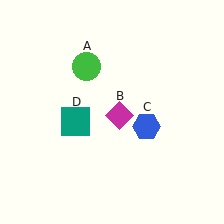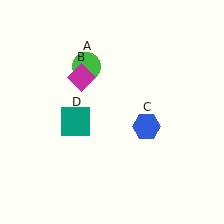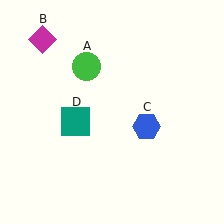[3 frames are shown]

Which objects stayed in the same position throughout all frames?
Green circle (object A) and blue hexagon (object C) and teal square (object D) remained stationary.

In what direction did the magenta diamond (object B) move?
The magenta diamond (object B) moved up and to the left.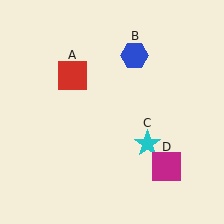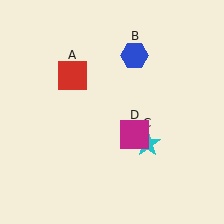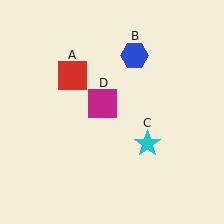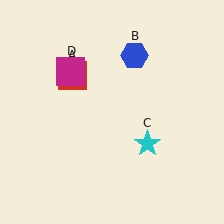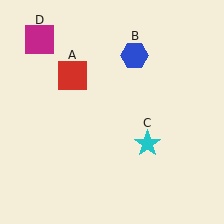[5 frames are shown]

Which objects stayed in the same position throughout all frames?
Red square (object A) and blue hexagon (object B) and cyan star (object C) remained stationary.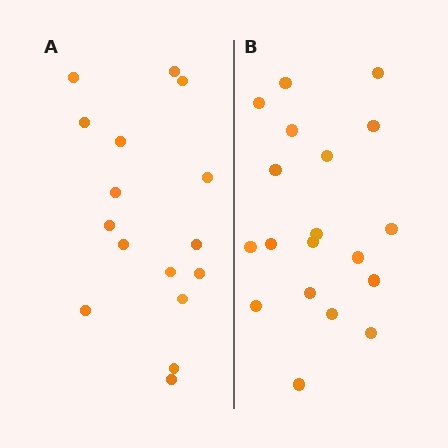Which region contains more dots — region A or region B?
Region B (the right region) has more dots.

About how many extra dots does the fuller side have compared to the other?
Region B has just a few more — roughly 2 or 3 more dots than region A.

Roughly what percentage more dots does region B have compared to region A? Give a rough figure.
About 20% more.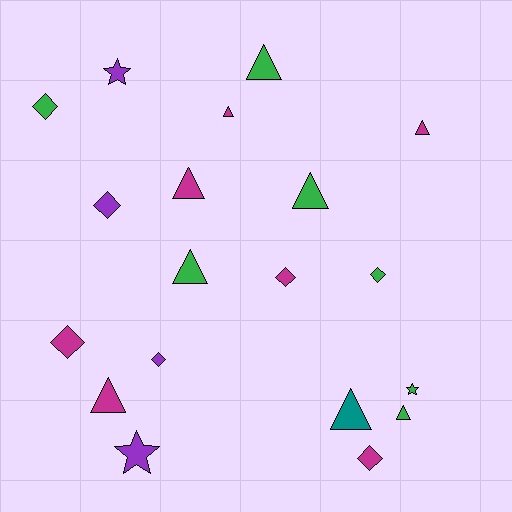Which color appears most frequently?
Green, with 7 objects.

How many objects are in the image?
There are 19 objects.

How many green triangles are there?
There are 4 green triangles.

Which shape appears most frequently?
Triangle, with 9 objects.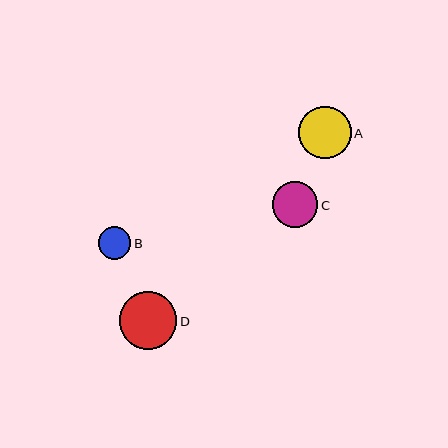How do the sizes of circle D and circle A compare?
Circle D and circle A are approximately the same size.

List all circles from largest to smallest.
From largest to smallest: D, A, C, B.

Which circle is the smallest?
Circle B is the smallest with a size of approximately 33 pixels.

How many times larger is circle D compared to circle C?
Circle D is approximately 1.3 times the size of circle C.